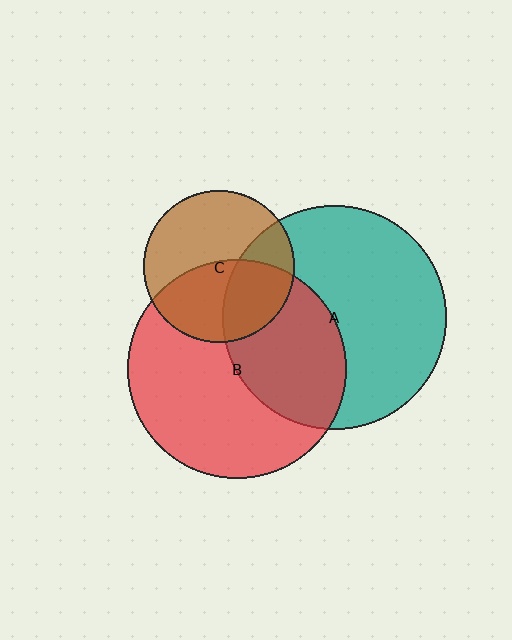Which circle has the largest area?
Circle A (teal).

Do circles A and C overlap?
Yes.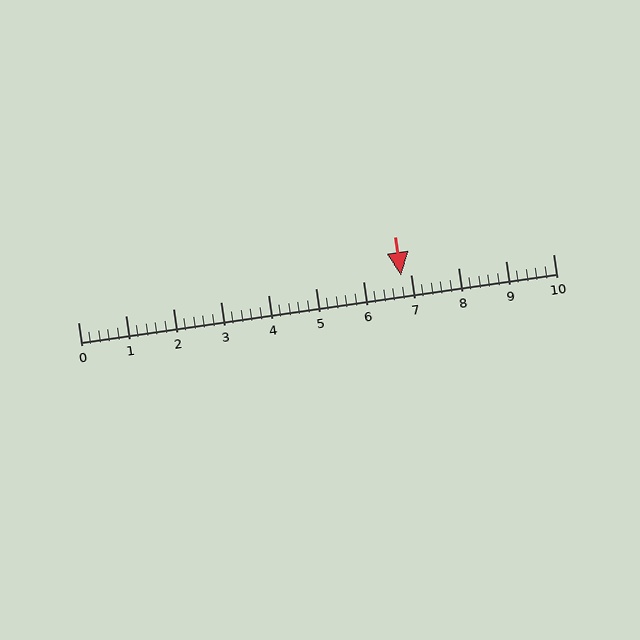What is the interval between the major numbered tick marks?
The major tick marks are spaced 1 units apart.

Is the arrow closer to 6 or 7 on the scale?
The arrow is closer to 7.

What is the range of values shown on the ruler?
The ruler shows values from 0 to 10.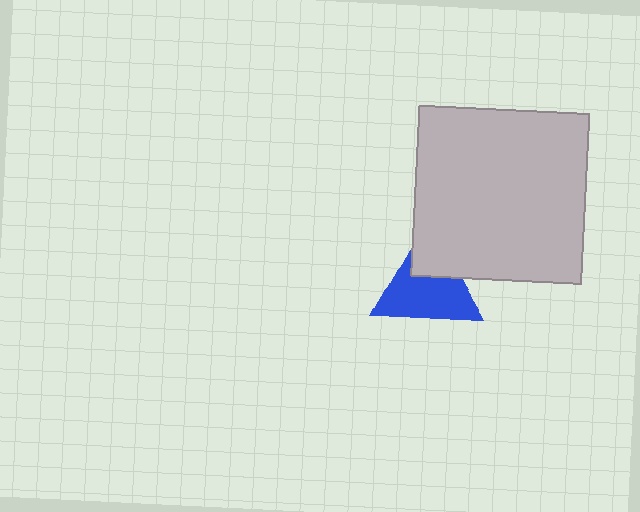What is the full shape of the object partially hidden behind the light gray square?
The partially hidden object is a blue triangle.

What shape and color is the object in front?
The object in front is a light gray square.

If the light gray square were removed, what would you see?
You would see the complete blue triangle.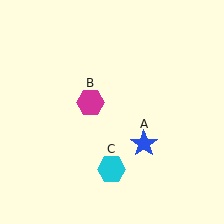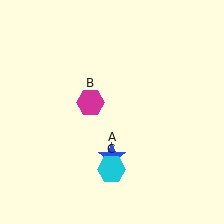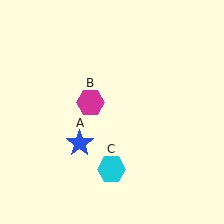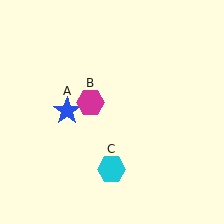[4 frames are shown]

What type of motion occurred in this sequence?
The blue star (object A) rotated clockwise around the center of the scene.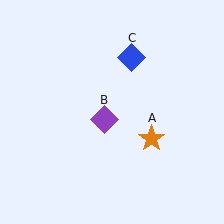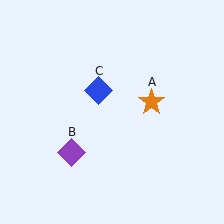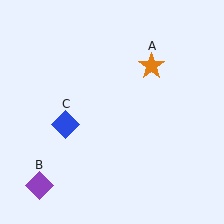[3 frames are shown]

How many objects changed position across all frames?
3 objects changed position: orange star (object A), purple diamond (object B), blue diamond (object C).